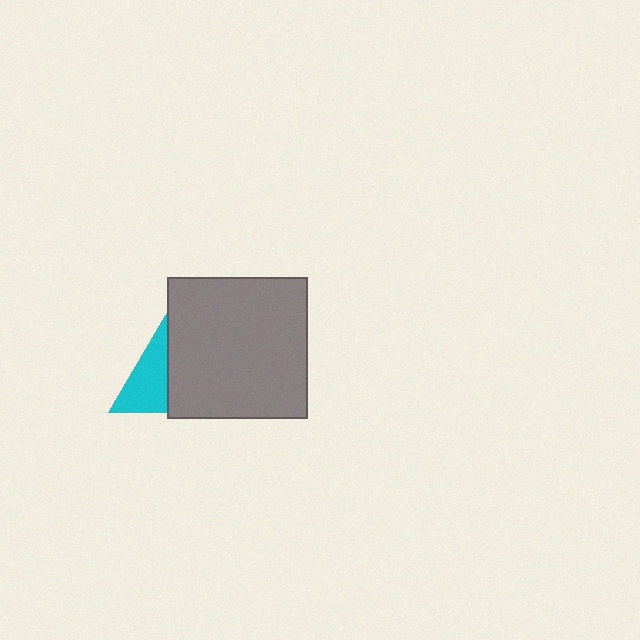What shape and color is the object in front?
The object in front is a gray square.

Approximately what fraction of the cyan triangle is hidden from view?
Roughly 57% of the cyan triangle is hidden behind the gray square.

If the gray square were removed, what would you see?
You would see the complete cyan triangle.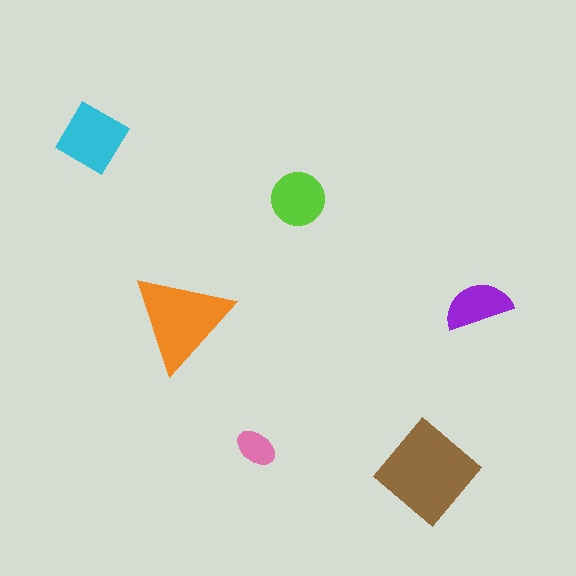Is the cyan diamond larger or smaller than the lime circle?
Larger.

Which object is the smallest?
The pink ellipse.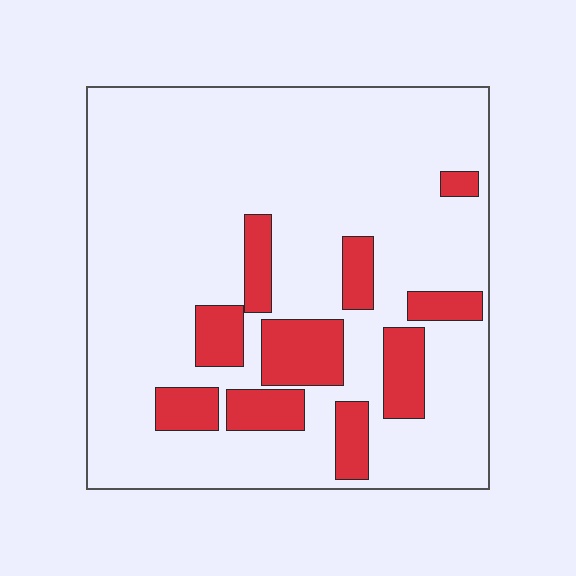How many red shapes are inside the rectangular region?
10.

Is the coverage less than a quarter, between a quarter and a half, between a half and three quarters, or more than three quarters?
Less than a quarter.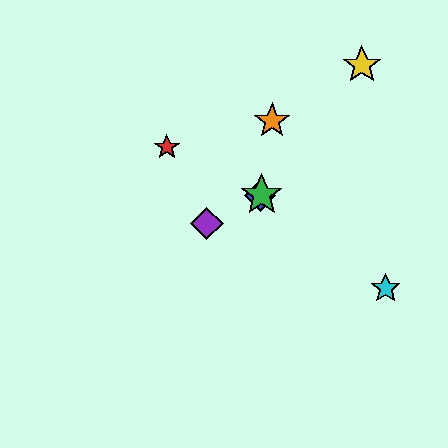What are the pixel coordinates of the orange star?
The orange star is at (272, 121).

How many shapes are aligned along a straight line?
3 shapes (the blue diamond, the green star, the purple diamond) are aligned along a straight line.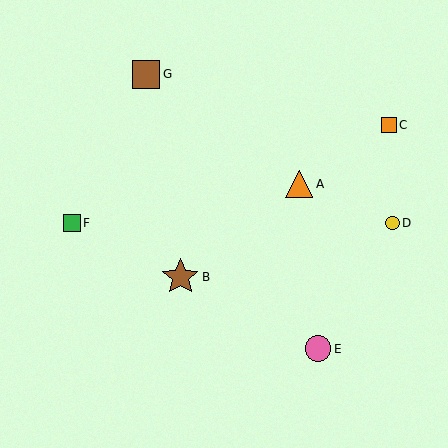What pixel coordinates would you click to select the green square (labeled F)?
Click at (72, 223) to select the green square F.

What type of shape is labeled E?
Shape E is a pink circle.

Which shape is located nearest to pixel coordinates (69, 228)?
The green square (labeled F) at (72, 223) is nearest to that location.